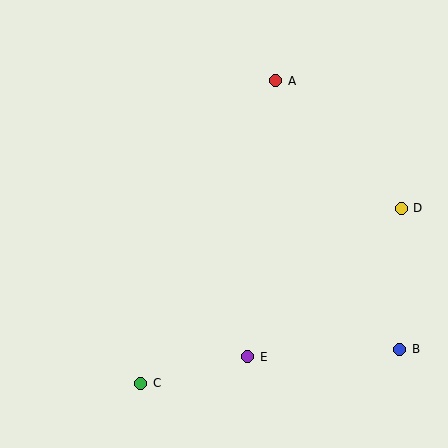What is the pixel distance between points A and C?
The distance between A and C is 331 pixels.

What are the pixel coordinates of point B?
Point B is at (400, 349).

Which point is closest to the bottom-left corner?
Point C is closest to the bottom-left corner.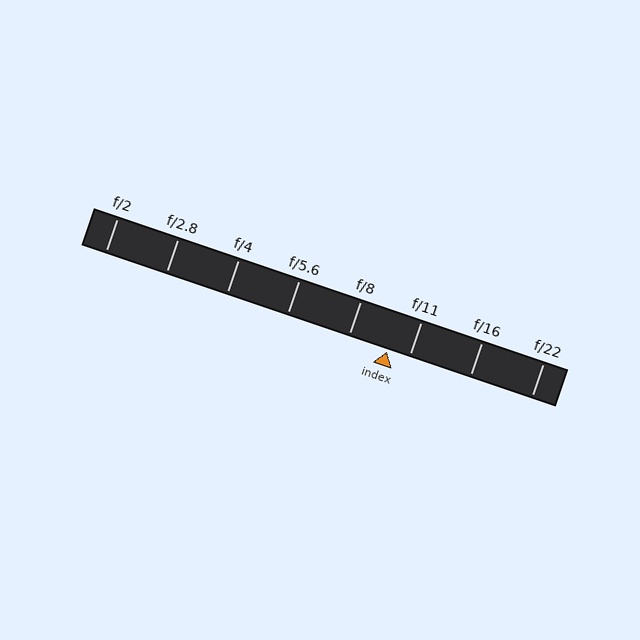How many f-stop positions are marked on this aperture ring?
There are 8 f-stop positions marked.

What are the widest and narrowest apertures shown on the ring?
The widest aperture shown is f/2 and the narrowest is f/22.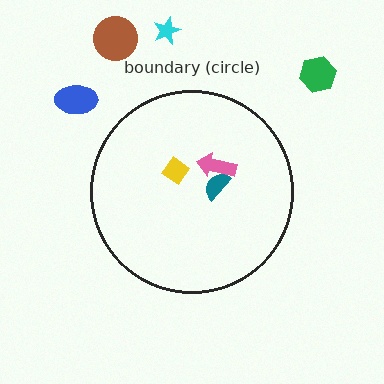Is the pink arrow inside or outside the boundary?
Inside.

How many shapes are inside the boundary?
3 inside, 4 outside.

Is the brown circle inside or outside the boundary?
Outside.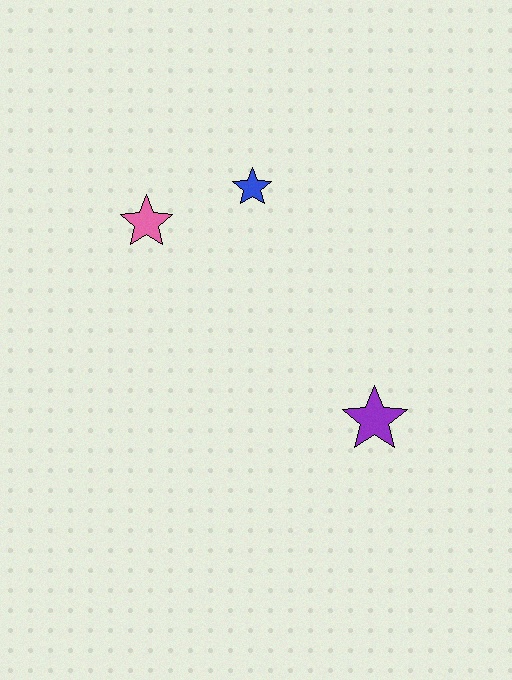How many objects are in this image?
There are 3 objects.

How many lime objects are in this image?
There are no lime objects.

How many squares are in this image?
There are no squares.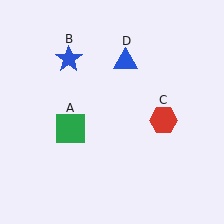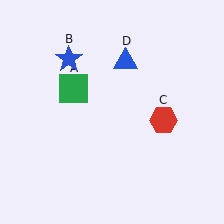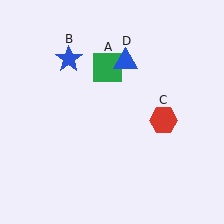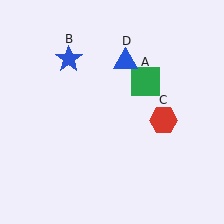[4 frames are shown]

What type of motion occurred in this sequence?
The green square (object A) rotated clockwise around the center of the scene.